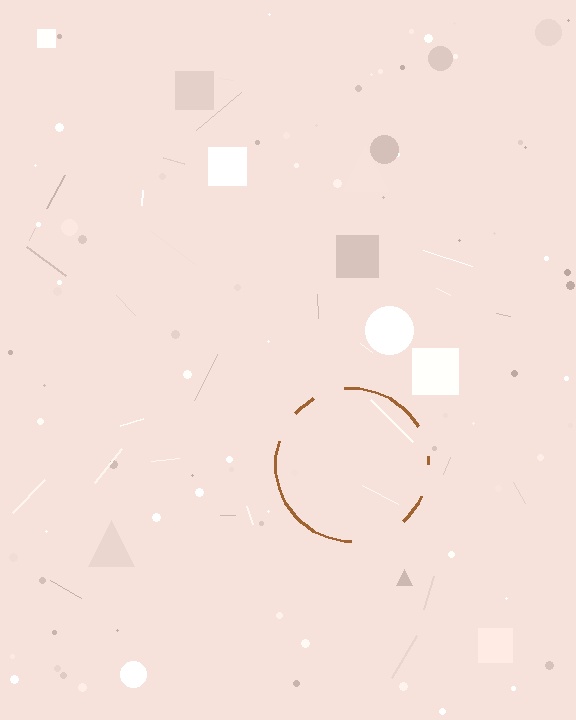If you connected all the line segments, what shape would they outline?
They would outline a circle.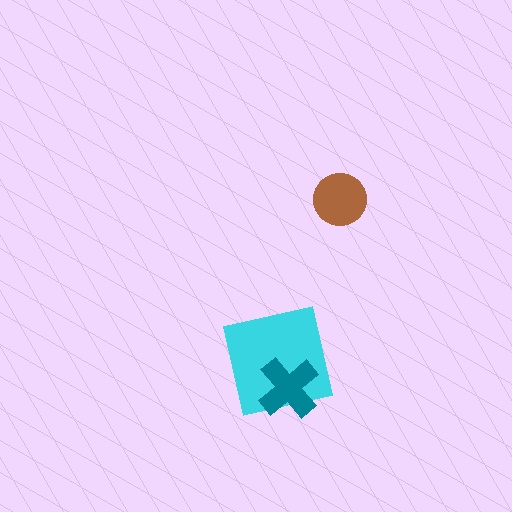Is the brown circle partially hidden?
No, no other shape covers it.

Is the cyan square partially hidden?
Yes, it is partially covered by another shape.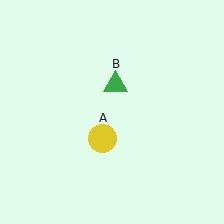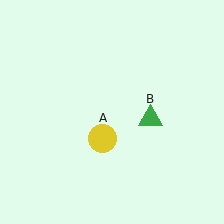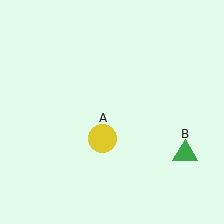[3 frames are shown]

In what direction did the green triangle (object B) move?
The green triangle (object B) moved down and to the right.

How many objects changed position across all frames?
1 object changed position: green triangle (object B).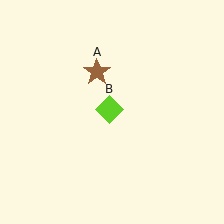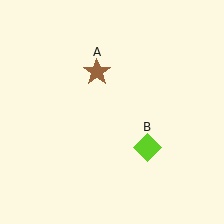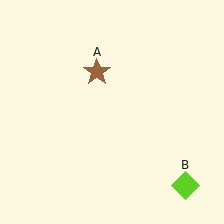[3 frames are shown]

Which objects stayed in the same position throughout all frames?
Brown star (object A) remained stationary.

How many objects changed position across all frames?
1 object changed position: lime diamond (object B).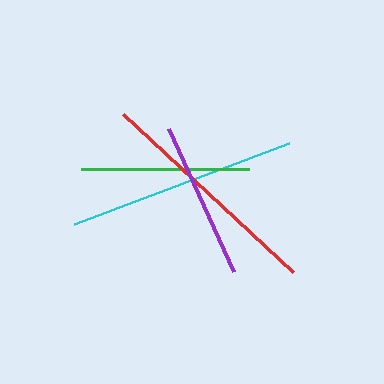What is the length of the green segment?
The green segment is approximately 168 pixels long.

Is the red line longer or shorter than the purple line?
The red line is longer than the purple line.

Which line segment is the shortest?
The purple line is the shortest at approximately 157 pixels.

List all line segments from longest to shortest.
From longest to shortest: red, cyan, green, purple.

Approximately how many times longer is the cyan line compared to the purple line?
The cyan line is approximately 1.5 times the length of the purple line.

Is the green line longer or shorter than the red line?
The red line is longer than the green line.